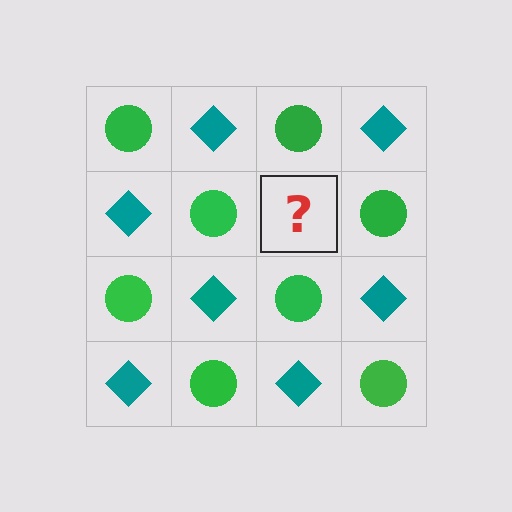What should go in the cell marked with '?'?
The missing cell should contain a teal diamond.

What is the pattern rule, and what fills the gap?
The rule is that it alternates green circle and teal diamond in a checkerboard pattern. The gap should be filled with a teal diamond.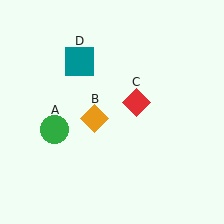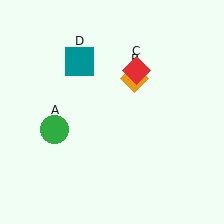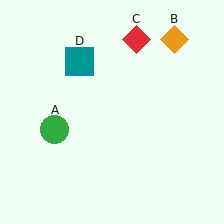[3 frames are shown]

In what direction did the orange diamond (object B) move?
The orange diamond (object B) moved up and to the right.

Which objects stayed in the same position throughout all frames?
Green circle (object A) and teal square (object D) remained stationary.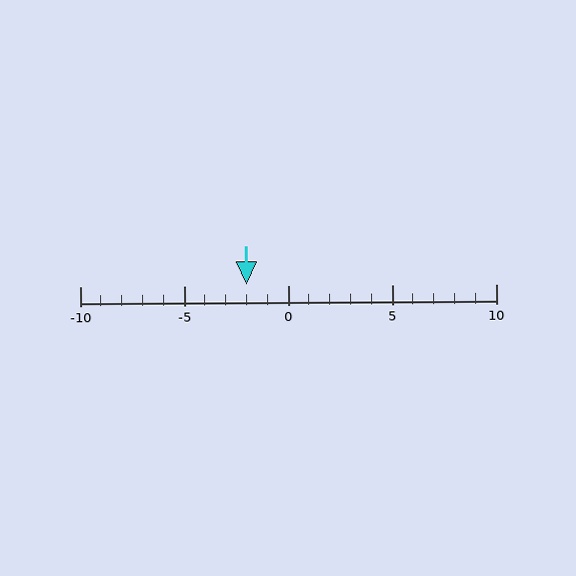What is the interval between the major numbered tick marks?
The major tick marks are spaced 5 units apart.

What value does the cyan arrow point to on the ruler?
The cyan arrow points to approximately -2.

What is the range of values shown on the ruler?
The ruler shows values from -10 to 10.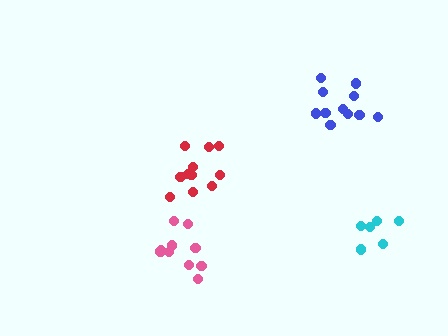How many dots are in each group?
Group 1: 11 dots, Group 2: 10 dots, Group 3: 11 dots, Group 4: 6 dots (38 total).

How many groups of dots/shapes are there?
There are 4 groups.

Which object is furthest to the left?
The pink cluster is leftmost.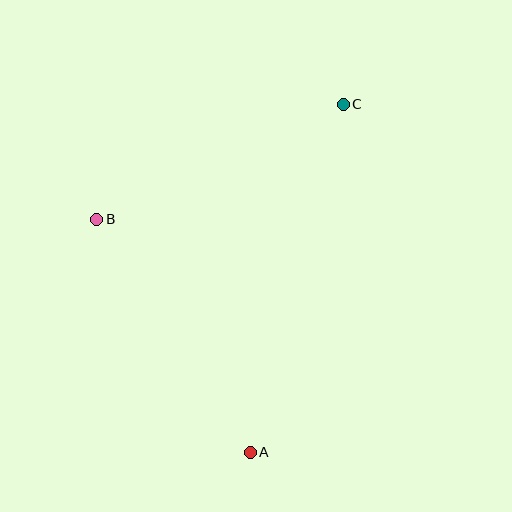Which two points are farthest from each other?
Points A and C are farthest from each other.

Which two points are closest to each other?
Points B and C are closest to each other.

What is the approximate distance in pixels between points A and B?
The distance between A and B is approximately 279 pixels.